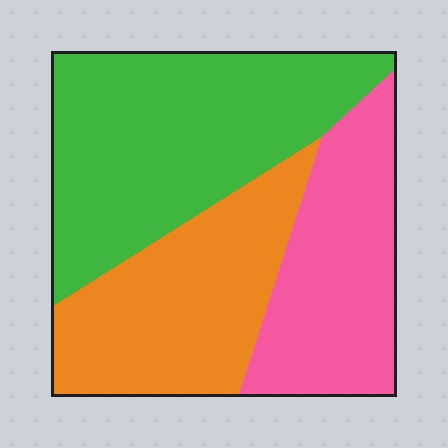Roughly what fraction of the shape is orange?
Orange takes up about one third (1/3) of the shape.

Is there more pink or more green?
Green.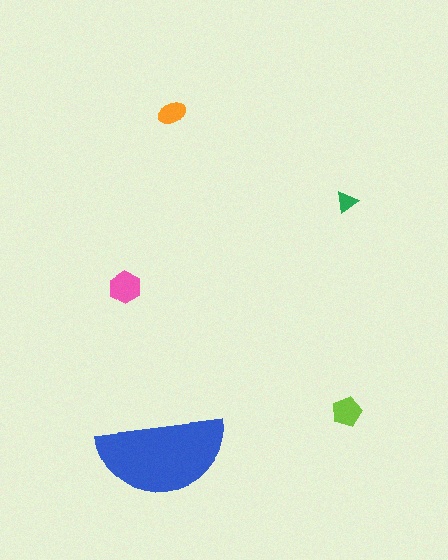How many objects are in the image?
There are 5 objects in the image.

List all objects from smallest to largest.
The green triangle, the orange ellipse, the lime pentagon, the pink hexagon, the blue semicircle.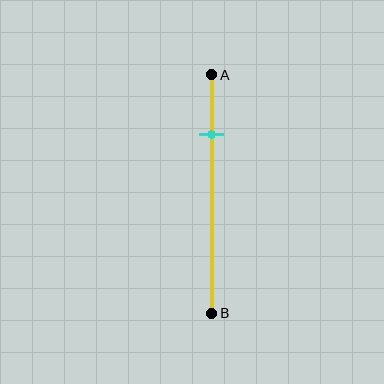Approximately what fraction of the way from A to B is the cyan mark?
The cyan mark is approximately 25% of the way from A to B.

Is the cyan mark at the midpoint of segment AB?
No, the mark is at about 25% from A, not at the 50% midpoint.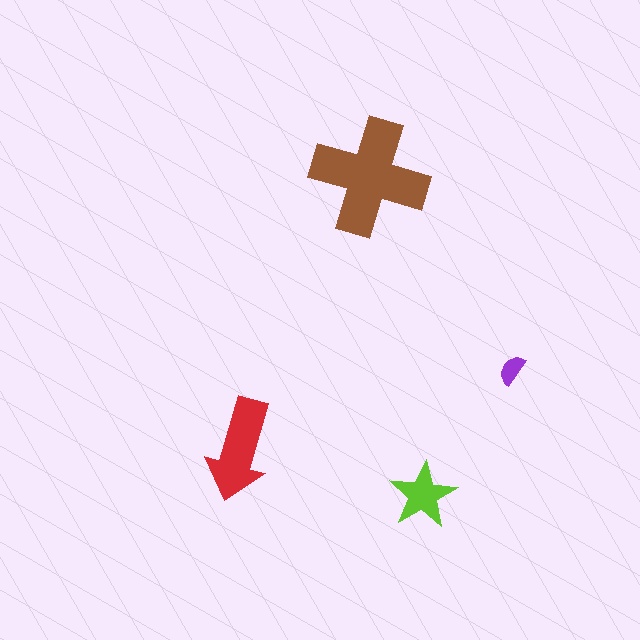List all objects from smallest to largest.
The purple semicircle, the lime star, the red arrow, the brown cross.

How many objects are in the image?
There are 4 objects in the image.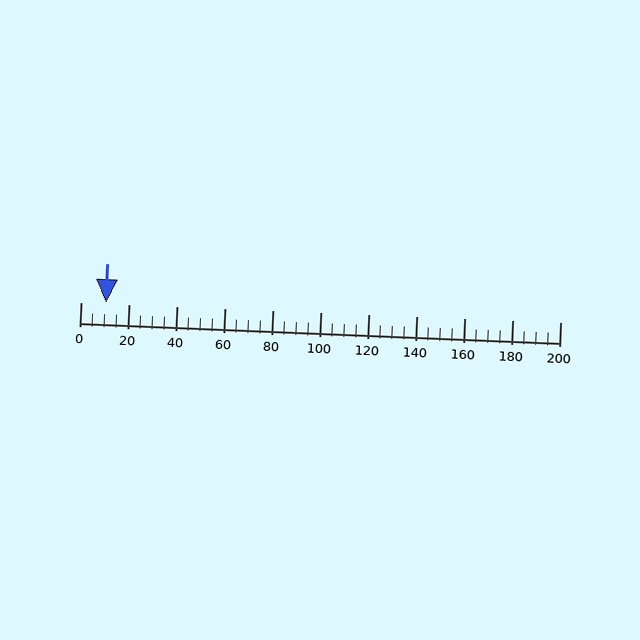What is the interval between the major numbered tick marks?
The major tick marks are spaced 20 units apart.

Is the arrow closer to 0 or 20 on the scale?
The arrow is closer to 20.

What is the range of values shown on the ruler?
The ruler shows values from 0 to 200.